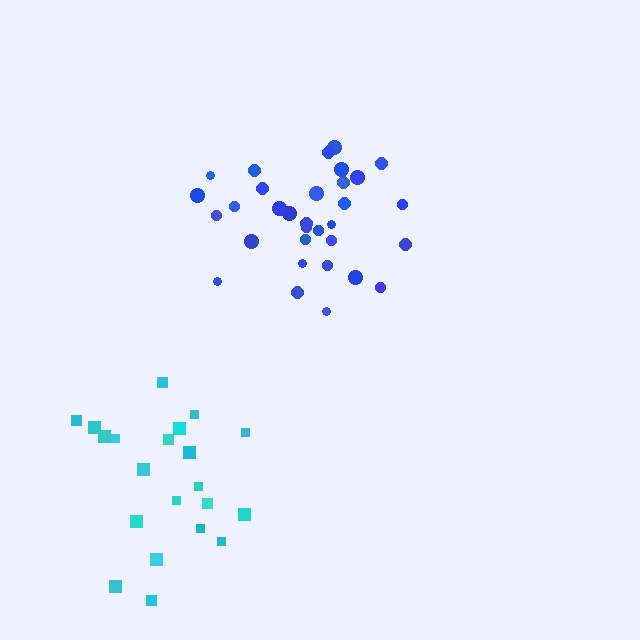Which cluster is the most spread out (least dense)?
Cyan.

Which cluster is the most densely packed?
Blue.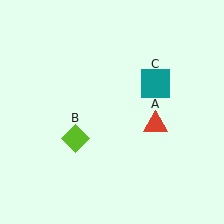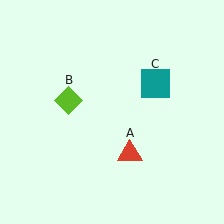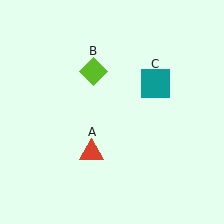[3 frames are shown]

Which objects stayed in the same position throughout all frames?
Teal square (object C) remained stationary.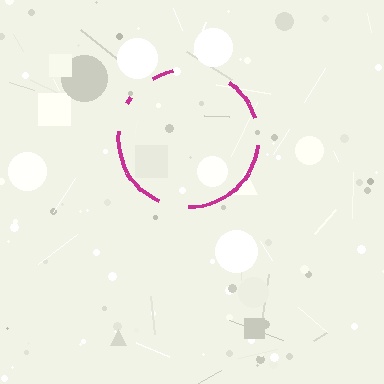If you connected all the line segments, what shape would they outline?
They would outline a circle.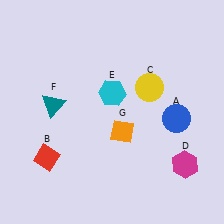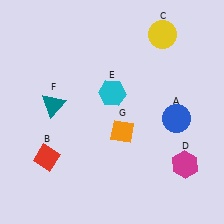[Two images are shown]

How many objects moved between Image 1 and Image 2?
1 object moved between the two images.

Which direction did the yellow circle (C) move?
The yellow circle (C) moved up.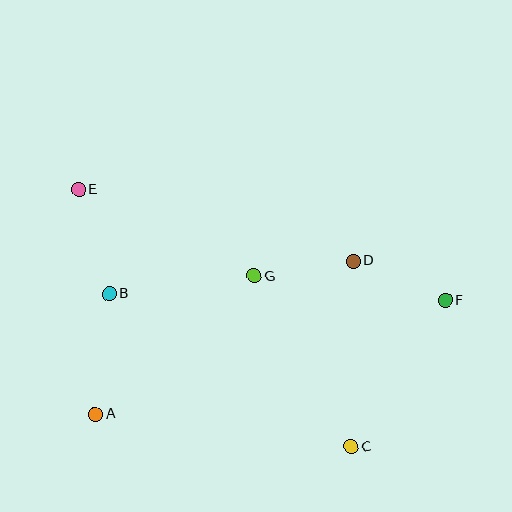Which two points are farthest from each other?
Points E and F are farthest from each other.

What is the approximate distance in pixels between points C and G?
The distance between C and G is approximately 196 pixels.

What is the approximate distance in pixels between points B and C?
The distance between B and C is approximately 287 pixels.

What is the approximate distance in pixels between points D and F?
The distance between D and F is approximately 100 pixels.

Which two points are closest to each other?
Points D and G are closest to each other.